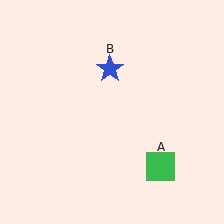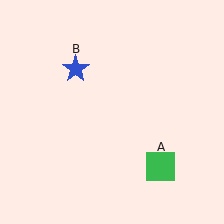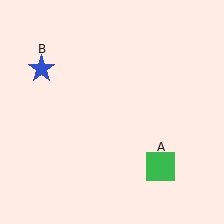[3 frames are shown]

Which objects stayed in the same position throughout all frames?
Green square (object A) remained stationary.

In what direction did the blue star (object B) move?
The blue star (object B) moved left.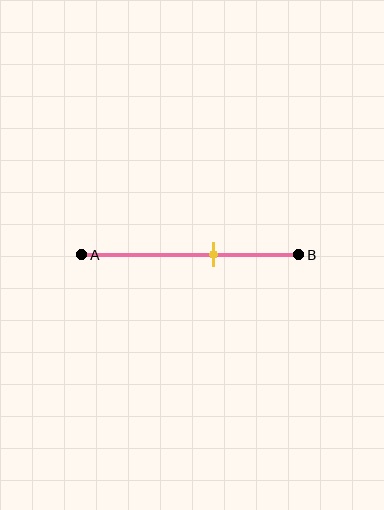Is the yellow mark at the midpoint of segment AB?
No, the mark is at about 60% from A, not at the 50% midpoint.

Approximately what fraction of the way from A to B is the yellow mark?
The yellow mark is approximately 60% of the way from A to B.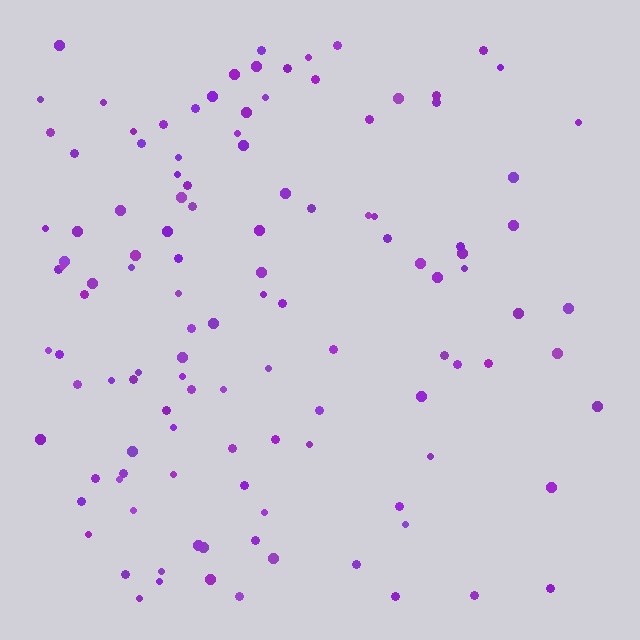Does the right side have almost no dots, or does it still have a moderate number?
Still a moderate number, just noticeably fewer than the left.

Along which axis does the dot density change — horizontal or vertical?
Horizontal.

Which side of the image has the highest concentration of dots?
The left.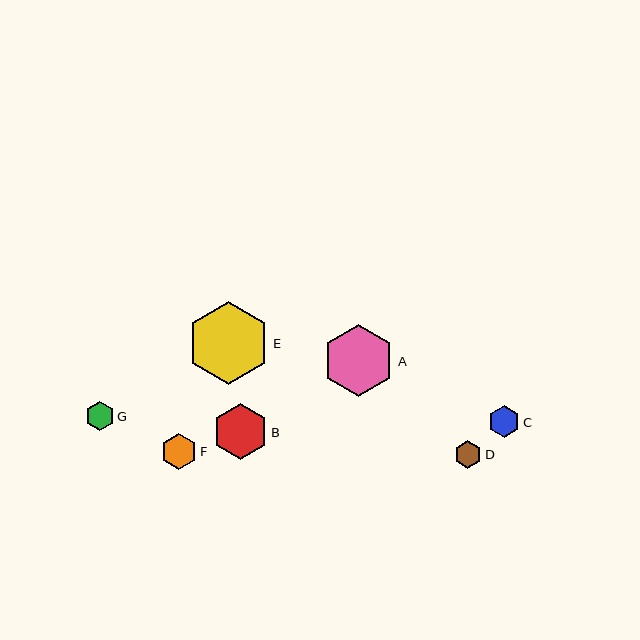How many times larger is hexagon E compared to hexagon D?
Hexagon E is approximately 3.1 times the size of hexagon D.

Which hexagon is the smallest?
Hexagon D is the smallest with a size of approximately 27 pixels.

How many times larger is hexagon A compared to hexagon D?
Hexagon A is approximately 2.7 times the size of hexagon D.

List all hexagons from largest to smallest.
From largest to smallest: E, A, B, F, C, G, D.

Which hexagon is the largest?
Hexagon E is the largest with a size of approximately 84 pixels.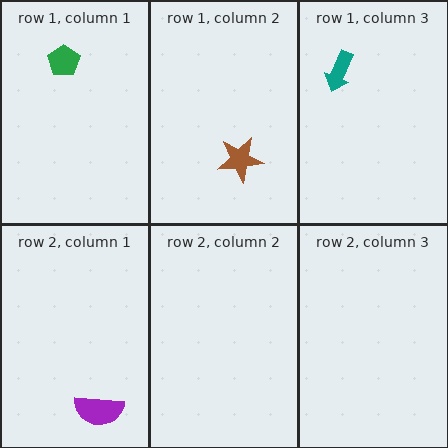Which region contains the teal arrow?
The row 1, column 3 region.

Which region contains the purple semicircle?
The row 2, column 1 region.